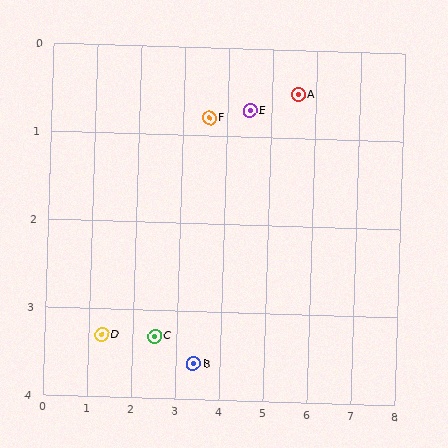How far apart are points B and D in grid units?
Points B and D are about 2.1 grid units apart.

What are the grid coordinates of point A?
Point A is at approximately (5.6, 0.5).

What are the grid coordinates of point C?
Point C is at approximately (2.5, 3.3).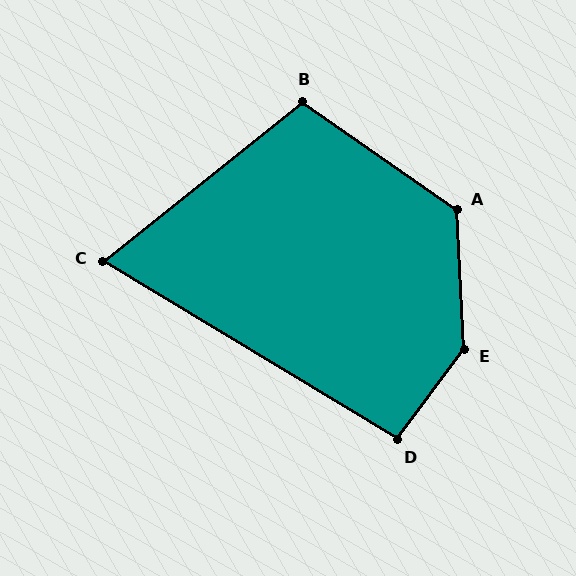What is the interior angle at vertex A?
Approximately 128 degrees (obtuse).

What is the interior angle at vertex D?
Approximately 96 degrees (obtuse).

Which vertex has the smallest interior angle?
C, at approximately 70 degrees.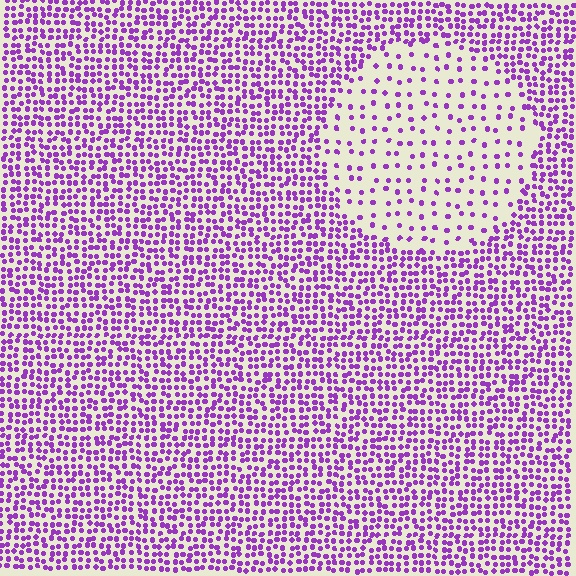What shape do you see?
I see a circle.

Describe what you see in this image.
The image contains small purple elements arranged at two different densities. A circle-shaped region is visible where the elements are less densely packed than the surrounding area.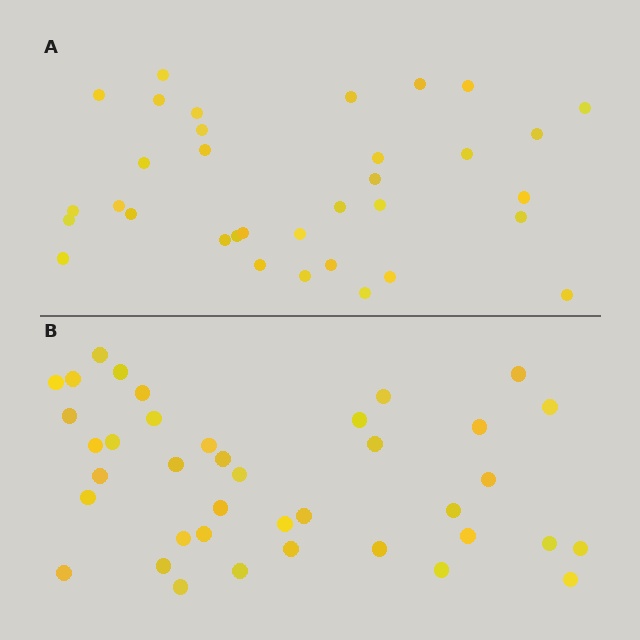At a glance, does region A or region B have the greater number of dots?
Region B (the bottom region) has more dots.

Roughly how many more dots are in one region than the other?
Region B has about 5 more dots than region A.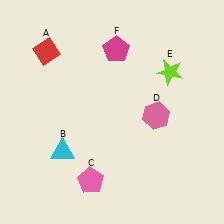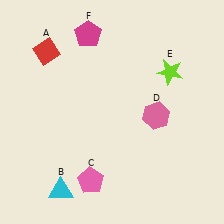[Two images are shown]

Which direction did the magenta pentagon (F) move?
The magenta pentagon (F) moved left.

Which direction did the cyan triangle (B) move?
The cyan triangle (B) moved down.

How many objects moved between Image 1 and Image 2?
2 objects moved between the two images.